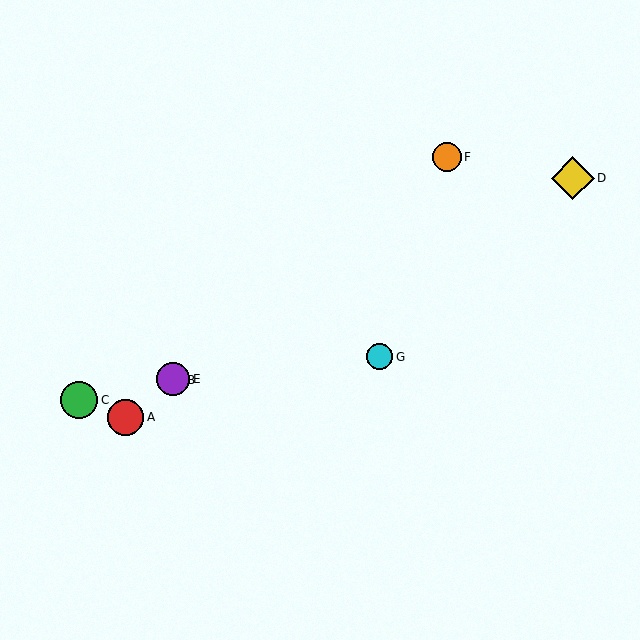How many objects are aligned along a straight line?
4 objects (A, B, E, F) are aligned along a straight line.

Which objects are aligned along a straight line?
Objects A, B, E, F are aligned along a straight line.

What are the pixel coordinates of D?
Object D is at (573, 178).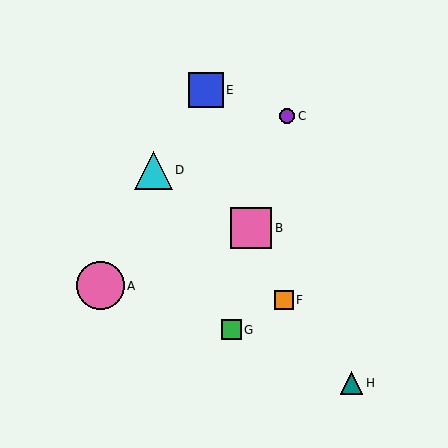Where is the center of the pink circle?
The center of the pink circle is at (100, 286).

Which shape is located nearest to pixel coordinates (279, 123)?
The purple circle (labeled C) at (287, 116) is nearest to that location.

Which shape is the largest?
The pink circle (labeled A) is the largest.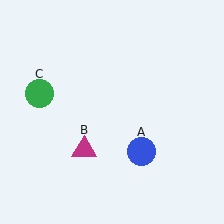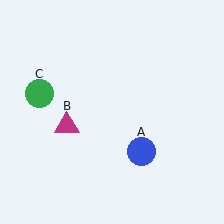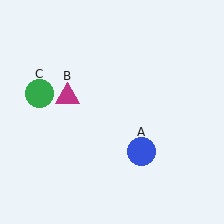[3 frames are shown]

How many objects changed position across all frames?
1 object changed position: magenta triangle (object B).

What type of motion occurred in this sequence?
The magenta triangle (object B) rotated clockwise around the center of the scene.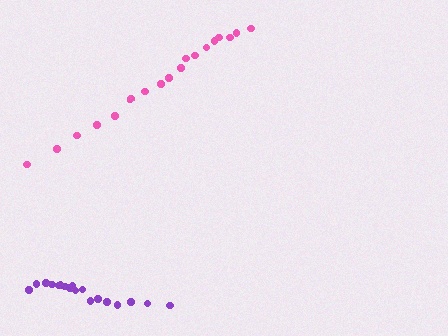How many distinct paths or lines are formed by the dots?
There are 2 distinct paths.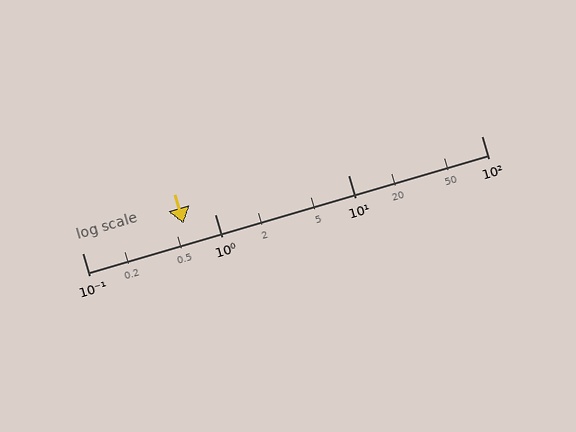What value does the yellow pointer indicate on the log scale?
The pointer indicates approximately 0.58.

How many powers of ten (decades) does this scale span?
The scale spans 3 decades, from 0.1 to 100.